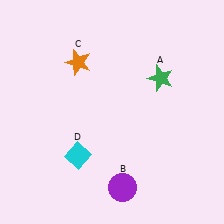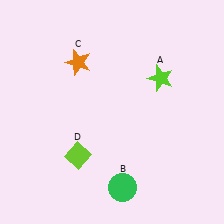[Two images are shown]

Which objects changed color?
A changed from green to lime. B changed from purple to green. D changed from cyan to lime.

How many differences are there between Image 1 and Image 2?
There are 3 differences between the two images.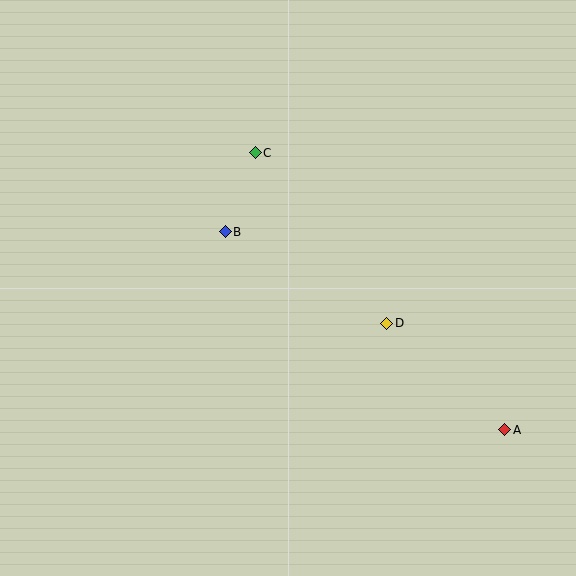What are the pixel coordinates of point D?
Point D is at (387, 323).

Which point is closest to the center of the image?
Point B at (225, 232) is closest to the center.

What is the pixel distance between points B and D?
The distance between B and D is 186 pixels.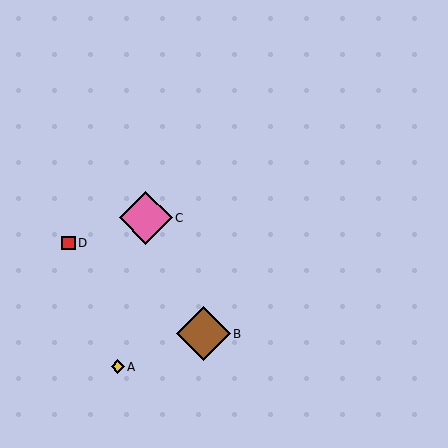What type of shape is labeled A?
Shape A is a yellow diamond.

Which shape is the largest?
The brown diamond (labeled B) is the largest.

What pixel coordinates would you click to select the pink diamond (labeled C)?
Click at (146, 218) to select the pink diamond C.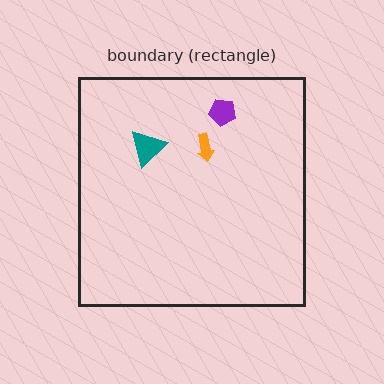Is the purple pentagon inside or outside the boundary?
Inside.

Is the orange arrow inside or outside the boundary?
Inside.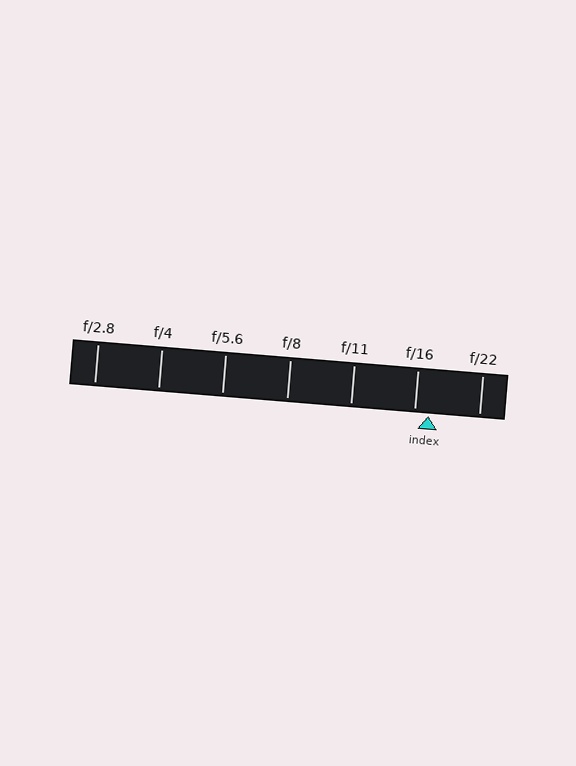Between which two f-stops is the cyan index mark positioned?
The index mark is between f/16 and f/22.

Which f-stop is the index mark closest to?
The index mark is closest to f/16.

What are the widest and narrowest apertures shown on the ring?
The widest aperture shown is f/2.8 and the narrowest is f/22.